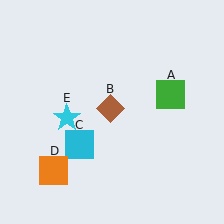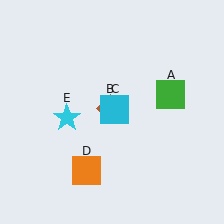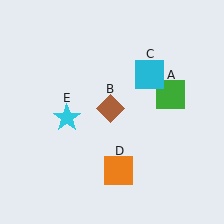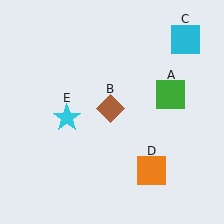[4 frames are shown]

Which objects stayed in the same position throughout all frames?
Green square (object A) and brown diamond (object B) and cyan star (object E) remained stationary.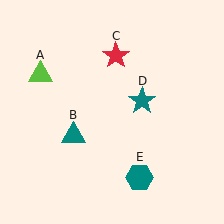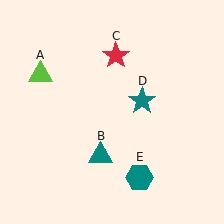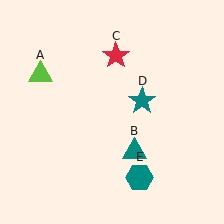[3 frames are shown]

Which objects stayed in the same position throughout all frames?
Lime triangle (object A) and red star (object C) and teal star (object D) and teal hexagon (object E) remained stationary.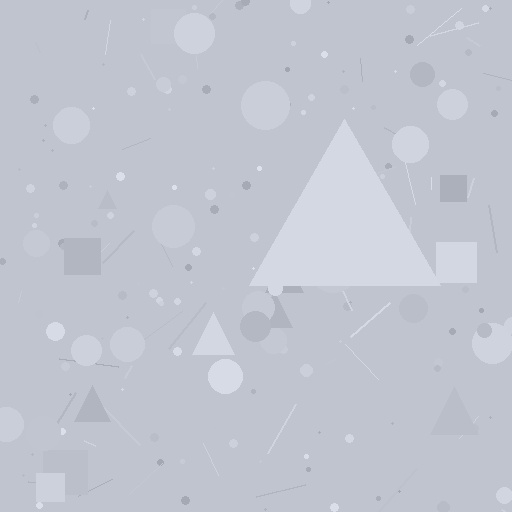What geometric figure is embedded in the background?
A triangle is embedded in the background.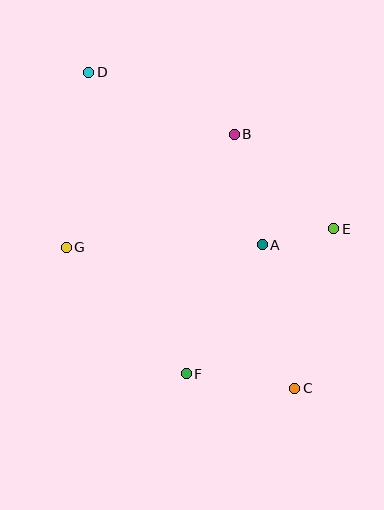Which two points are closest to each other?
Points A and E are closest to each other.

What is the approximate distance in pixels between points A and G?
The distance between A and G is approximately 196 pixels.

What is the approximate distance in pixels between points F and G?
The distance between F and G is approximately 174 pixels.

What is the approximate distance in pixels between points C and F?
The distance between C and F is approximately 110 pixels.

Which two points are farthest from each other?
Points C and D are farthest from each other.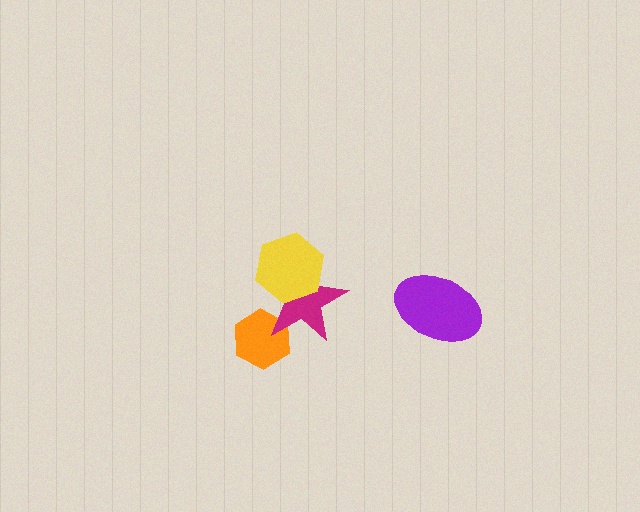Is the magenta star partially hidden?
Yes, it is partially covered by another shape.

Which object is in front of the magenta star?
The yellow hexagon is in front of the magenta star.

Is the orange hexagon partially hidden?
Yes, it is partially covered by another shape.